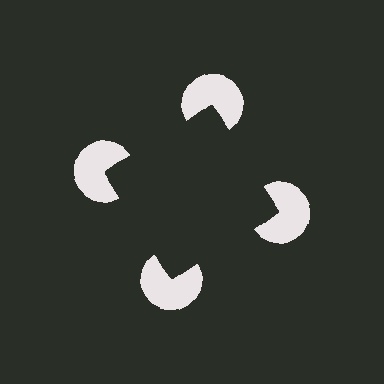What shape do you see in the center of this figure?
An illusory square — its edges are inferred from the aligned wedge cuts in the pac-man discs, not physically drawn.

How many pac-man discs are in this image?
There are 4 — one at each vertex of the illusory square.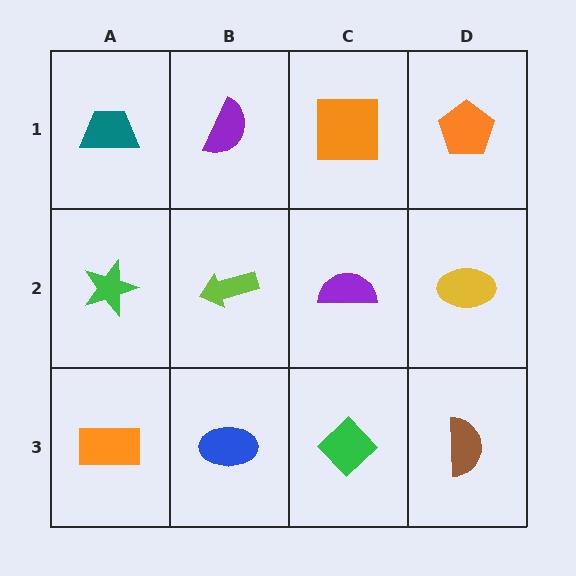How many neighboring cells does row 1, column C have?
3.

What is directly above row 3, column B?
A lime arrow.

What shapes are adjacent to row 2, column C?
An orange square (row 1, column C), a green diamond (row 3, column C), a lime arrow (row 2, column B), a yellow ellipse (row 2, column D).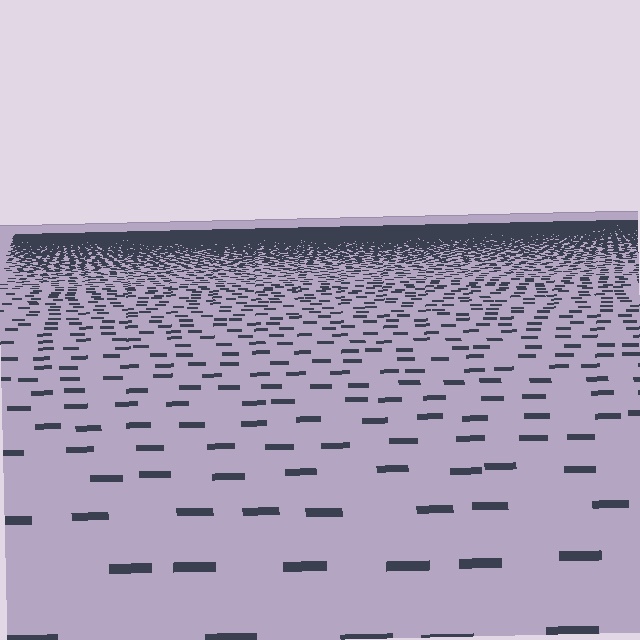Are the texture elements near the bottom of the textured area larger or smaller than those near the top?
Larger. Near the bottom, elements are closer to the viewer and appear at a bigger on-screen size.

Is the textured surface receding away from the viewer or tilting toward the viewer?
The surface is receding away from the viewer. Texture elements get smaller and denser toward the top.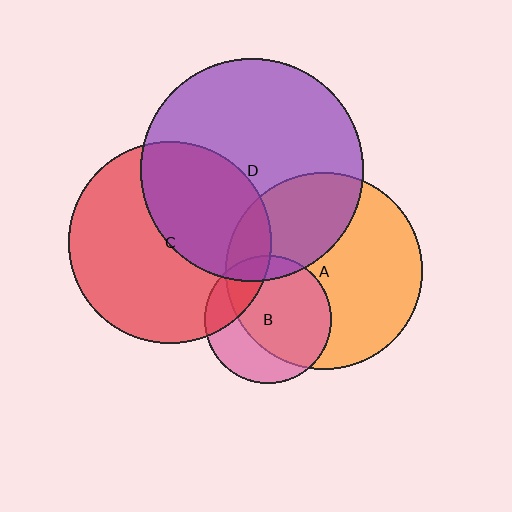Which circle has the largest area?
Circle D (purple).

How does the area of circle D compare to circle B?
Approximately 3.1 times.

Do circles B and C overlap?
Yes.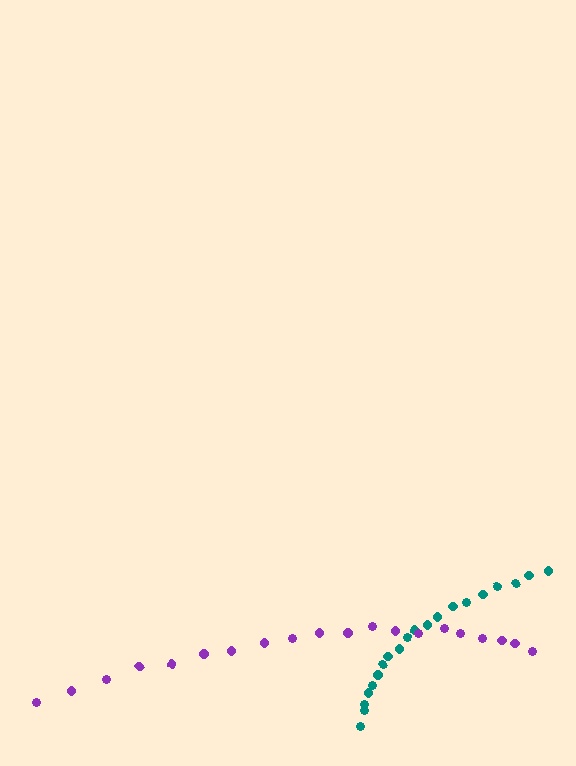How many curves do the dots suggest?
There are 2 distinct paths.